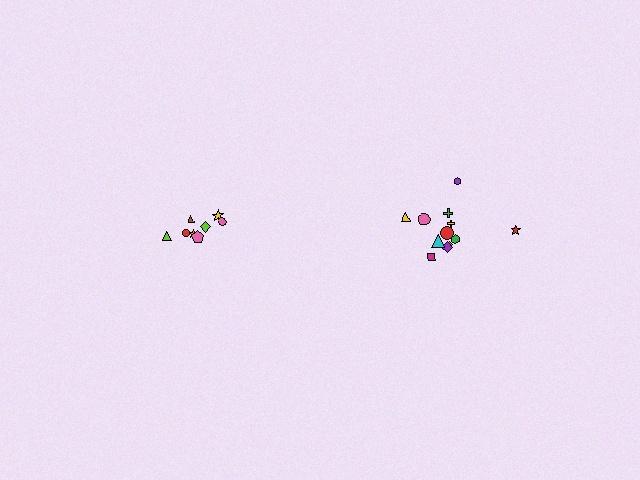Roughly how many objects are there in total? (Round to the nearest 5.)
Roughly 20 objects in total.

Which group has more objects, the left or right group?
The right group.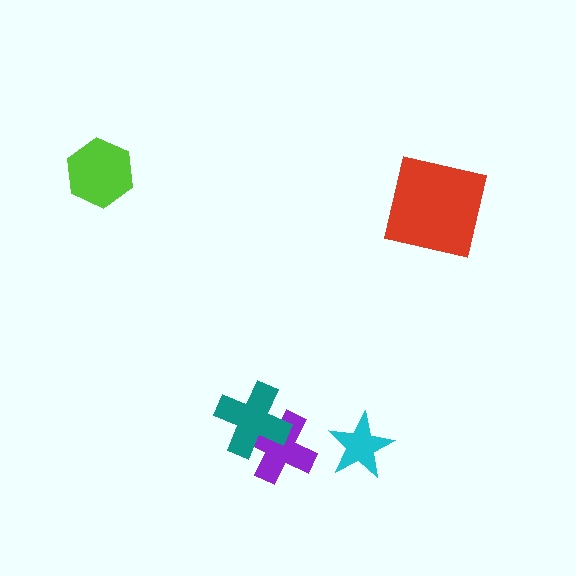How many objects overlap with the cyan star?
0 objects overlap with the cyan star.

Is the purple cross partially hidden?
Yes, it is partially covered by another shape.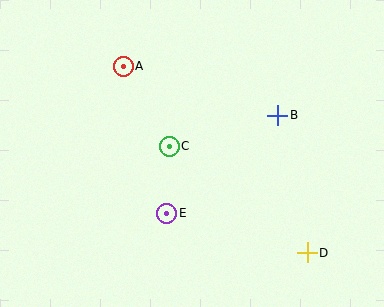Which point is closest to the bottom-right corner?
Point D is closest to the bottom-right corner.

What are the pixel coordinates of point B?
Point B is at (278, 115).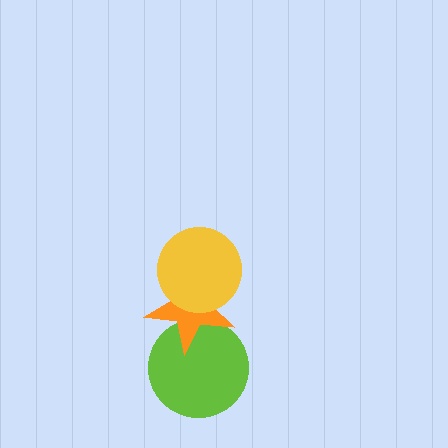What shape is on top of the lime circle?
The orange star is on top of the lime circle.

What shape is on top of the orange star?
The yellow circle is on top of the orange star.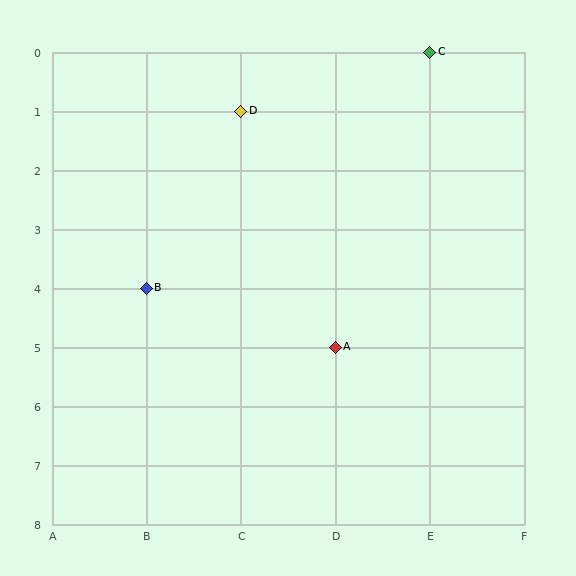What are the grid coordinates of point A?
Point A is at grid coordinates (D, 5).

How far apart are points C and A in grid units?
Points C and A are 1 column and 5 rows apart (about 5.1 grid units diagonally).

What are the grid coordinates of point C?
Point C is at grid coordinates (E, 0).